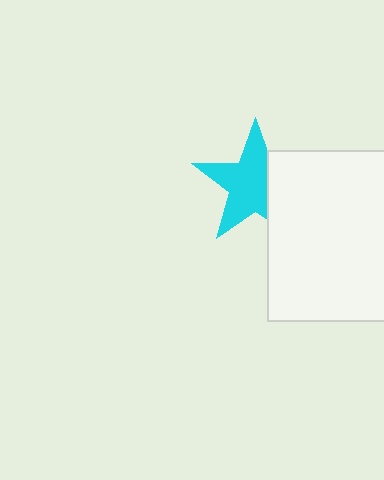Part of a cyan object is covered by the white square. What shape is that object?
It is a star.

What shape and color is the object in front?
The object in front is a white square.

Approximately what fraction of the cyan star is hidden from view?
Roughly 31% of the cyan star is hidden behind the white square.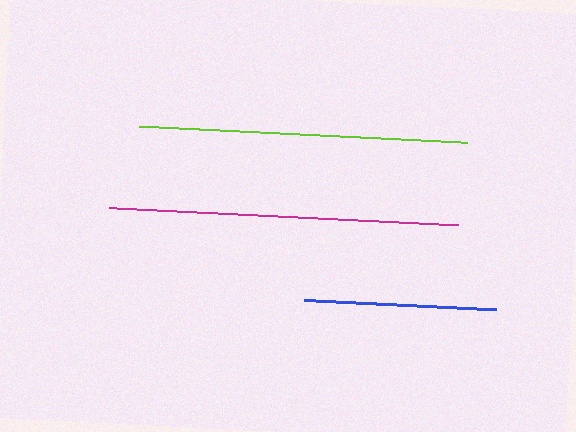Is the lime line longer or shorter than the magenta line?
The magenta line is longer than the lime line.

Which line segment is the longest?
The magenta line is the longest at approximately 350 pixels.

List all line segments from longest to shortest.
From longest to shortest: magenta, lime, blue.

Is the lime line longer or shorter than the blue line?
The lime line is longer than the blue line.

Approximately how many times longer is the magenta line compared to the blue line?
The magenta line is approximately 1.8 times the length of the blue line.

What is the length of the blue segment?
The blue segment is approximately 191 pixels long.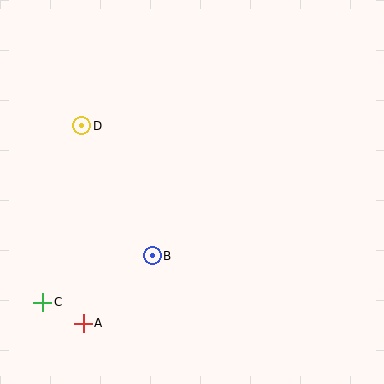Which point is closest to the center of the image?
Point B at (152, 256) is closest to the center.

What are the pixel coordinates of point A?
Point A is at (83, 323).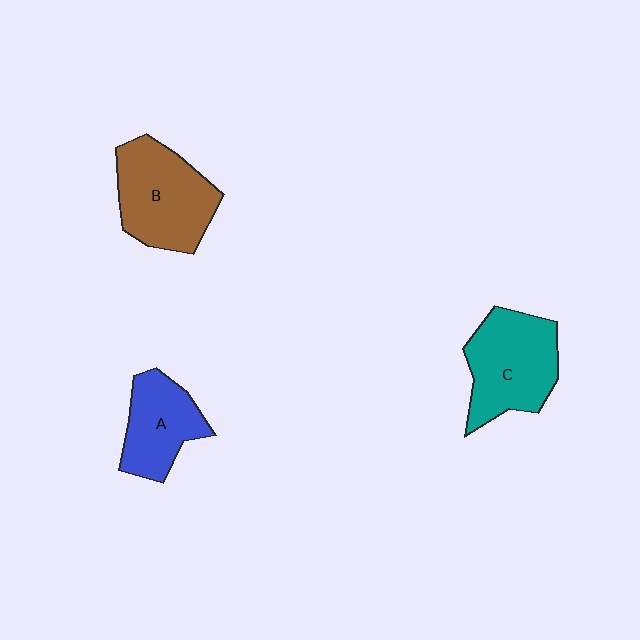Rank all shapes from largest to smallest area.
From largest to smallest: B (brown), C (teal), A (blue).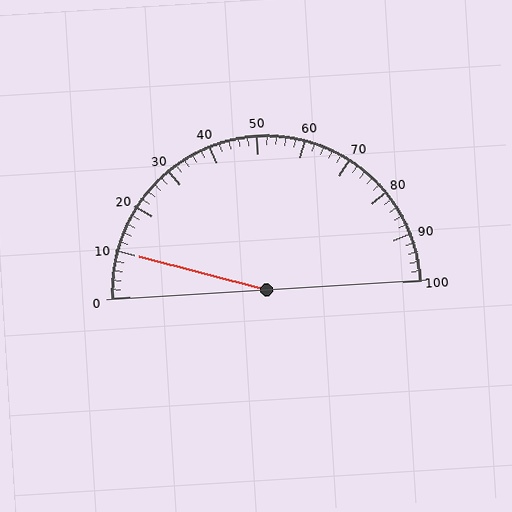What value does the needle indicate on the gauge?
The needle indicates approximately 10.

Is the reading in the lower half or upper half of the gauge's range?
The reading is in the lower half of the range (0 to 100).